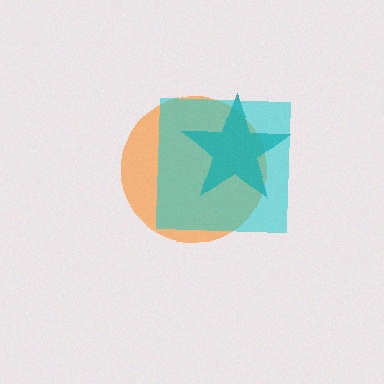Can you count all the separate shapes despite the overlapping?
Yes, there are 3 separate shapes.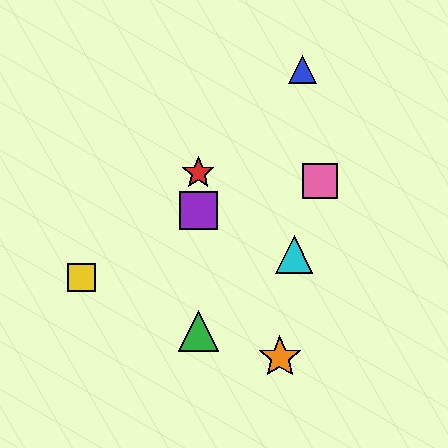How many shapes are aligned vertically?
3 shapes (the red star, the green triangle, the purple square) are aligned vertically.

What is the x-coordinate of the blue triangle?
The blue triangle is at x≈303.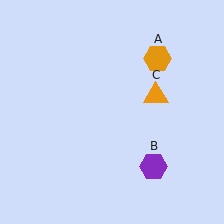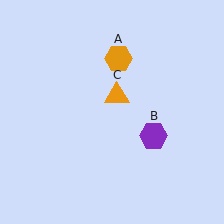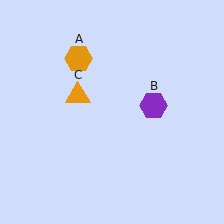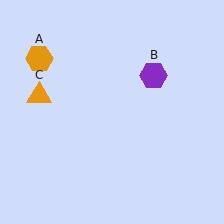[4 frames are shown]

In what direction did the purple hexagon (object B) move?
The purple hexagon (object B) moved up.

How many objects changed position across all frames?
3 objects changed position: orange hexagon (object A), purple hexagon (object B), orange triangle (object C).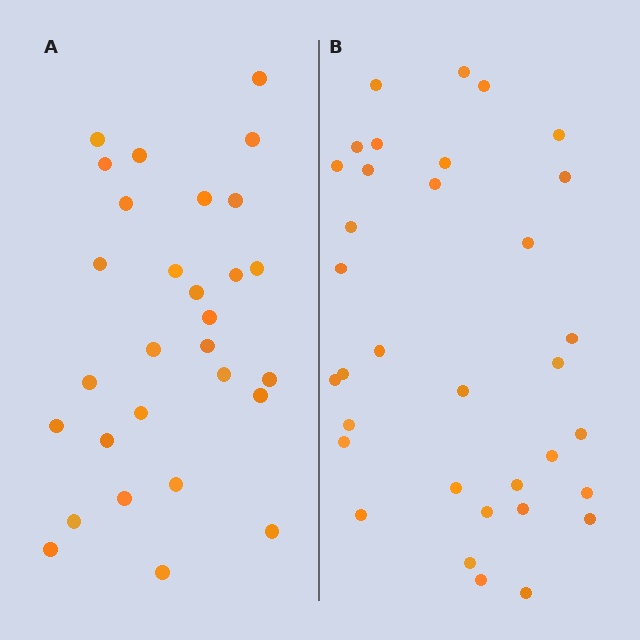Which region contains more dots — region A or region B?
Region B (the right region) has more dots.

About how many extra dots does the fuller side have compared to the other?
Region B has about 5 more dots than region A.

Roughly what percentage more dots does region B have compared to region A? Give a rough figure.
About 15% more.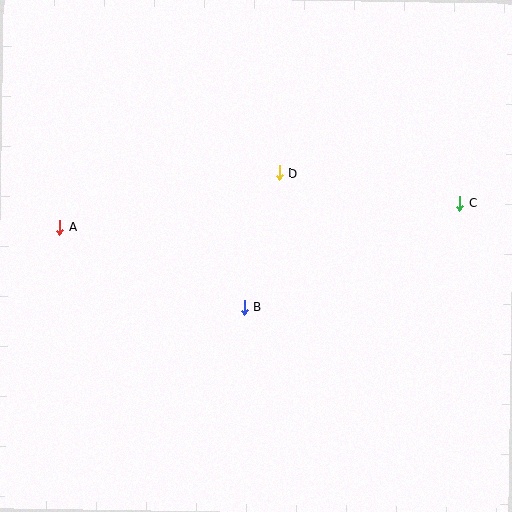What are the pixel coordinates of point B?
Point B is at (244, 307).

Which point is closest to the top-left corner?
Point A is closest to the top-left corner.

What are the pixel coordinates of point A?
Point A is at (60, 227).